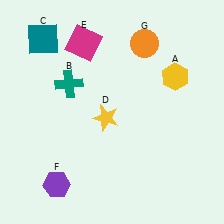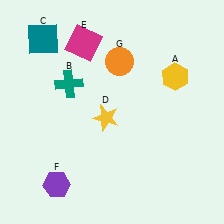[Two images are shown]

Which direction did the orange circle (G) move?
The orange circle (G) moved left.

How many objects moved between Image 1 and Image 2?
1 object moved between the two images.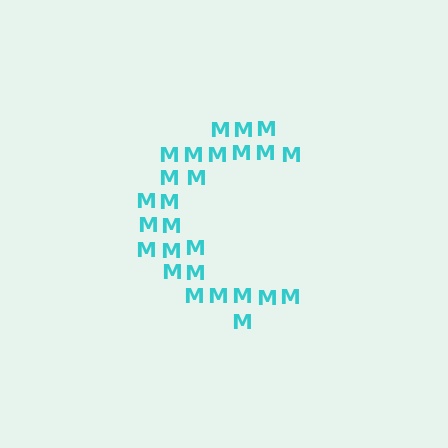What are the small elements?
The small elements are letter M's.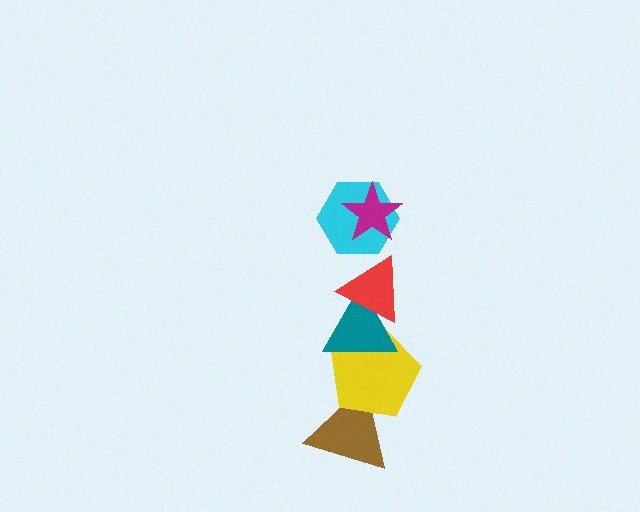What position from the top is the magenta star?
The magenta star is 1st from the top.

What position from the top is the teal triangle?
The teal triangle is 4th from the top.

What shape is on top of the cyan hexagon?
The magenta star is on top of the cyan hexagon.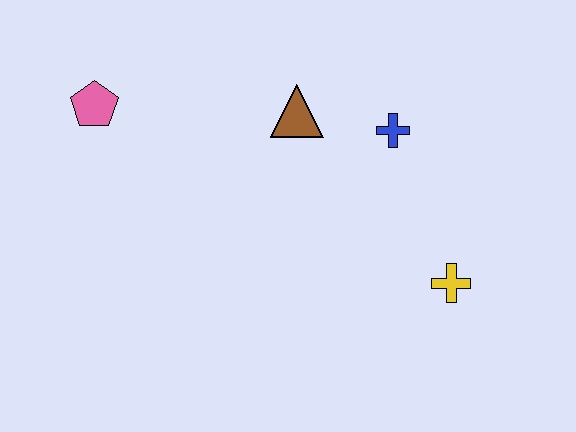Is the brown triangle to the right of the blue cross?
No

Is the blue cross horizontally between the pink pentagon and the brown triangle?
No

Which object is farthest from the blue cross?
The pink pentagon is farthest from the blue cross.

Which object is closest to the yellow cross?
The blue cross is closest to the yellow cross.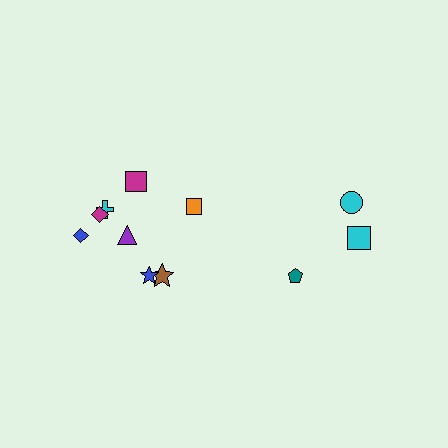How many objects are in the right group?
There are 3 objects.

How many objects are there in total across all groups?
There are 11 objects.